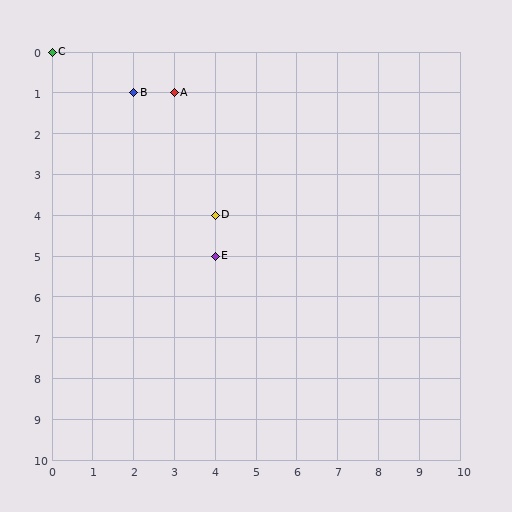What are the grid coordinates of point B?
Point B is at grid coordinates (2, 1).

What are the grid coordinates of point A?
Point A is at grid coordinates (3, 1).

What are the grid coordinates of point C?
Point C is at grid coordinates (0, 0).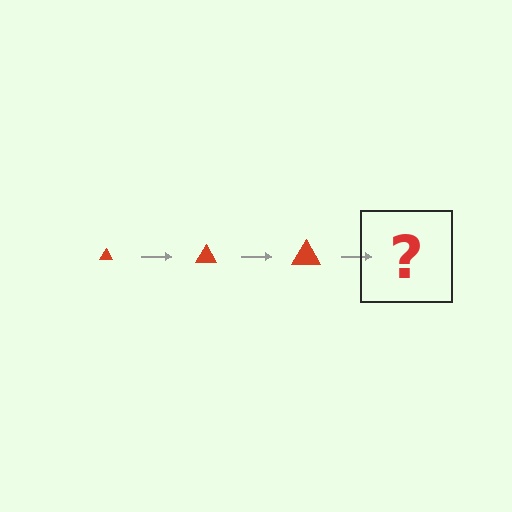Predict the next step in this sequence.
The next step is a red triangle, larger than the previous one.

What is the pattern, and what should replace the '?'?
The pattern is that the triangle gets progressively larger each step. The '?' should be a red triangle, larger than the previous one.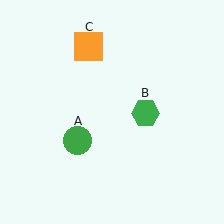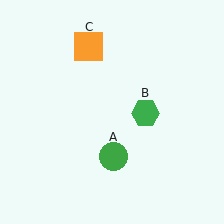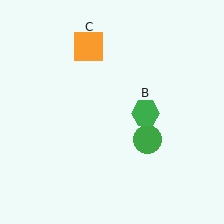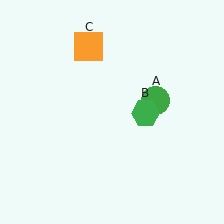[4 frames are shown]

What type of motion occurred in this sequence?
The green circle (object A) rotated counterclockwise around the center of the scene.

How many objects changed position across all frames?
1 object changed position: green circle (object A).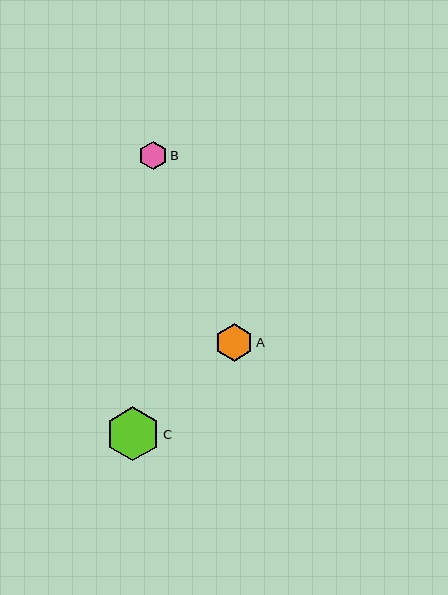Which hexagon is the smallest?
Hexagon B is the smallest with a size of approximately 29 pixels.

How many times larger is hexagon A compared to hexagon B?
Hexagon A is approximately 1.3 times the size of hexagon B.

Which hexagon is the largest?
Hexagon C is the largest with a size of approximately 54 pixels.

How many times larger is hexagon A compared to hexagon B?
Hexagon A is approximately 1.3 times the size of hexagon B.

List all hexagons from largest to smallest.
From largest to smallest: C, A, B.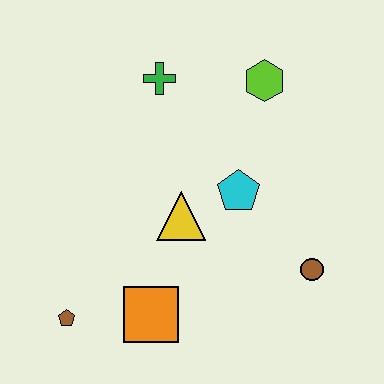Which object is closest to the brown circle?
The cyan pentagon is closest to the brown circle.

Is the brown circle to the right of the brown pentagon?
Yes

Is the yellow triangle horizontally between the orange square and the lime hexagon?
Yes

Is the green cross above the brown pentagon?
Yes